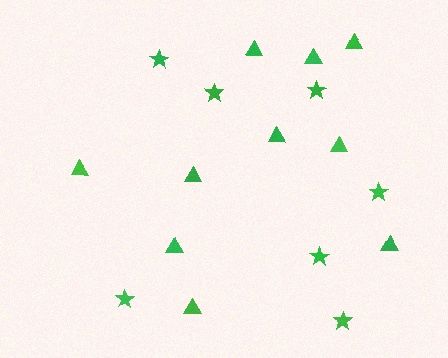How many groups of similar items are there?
There are 2 groups: one group of stars (7) and one group of triangles (10).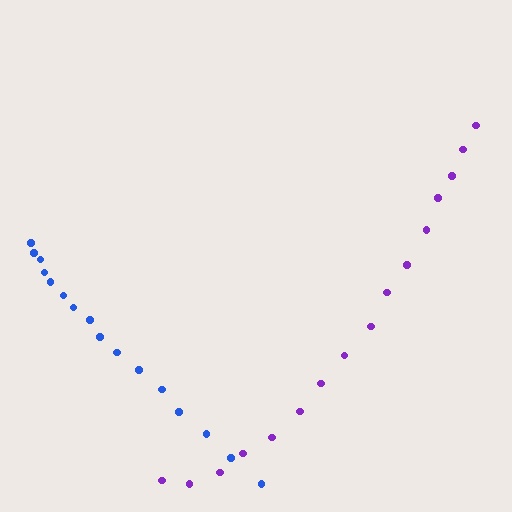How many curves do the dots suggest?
There are 2 distinct paths.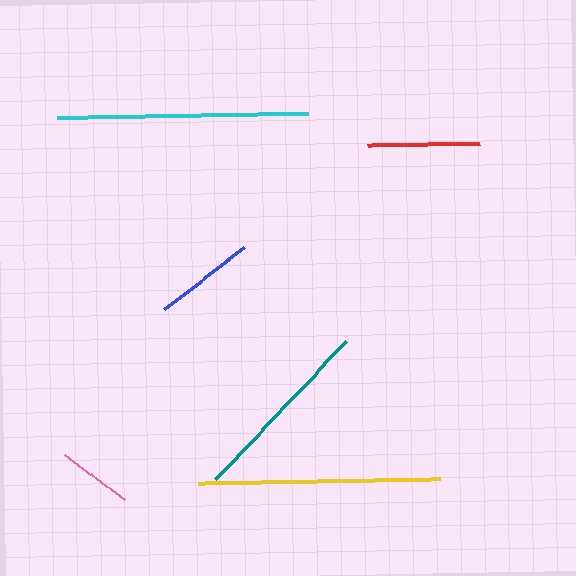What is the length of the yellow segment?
The yellow segment is approximately 242 pixels long.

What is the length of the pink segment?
The pink segment is approximately 75 pixels long.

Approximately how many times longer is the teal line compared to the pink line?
The teal line is approximately 2.5 times the length of the pink line.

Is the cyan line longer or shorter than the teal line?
The cyan line is longer than the teal line.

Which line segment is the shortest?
The pink line is the shortest at approximately 75 pixels.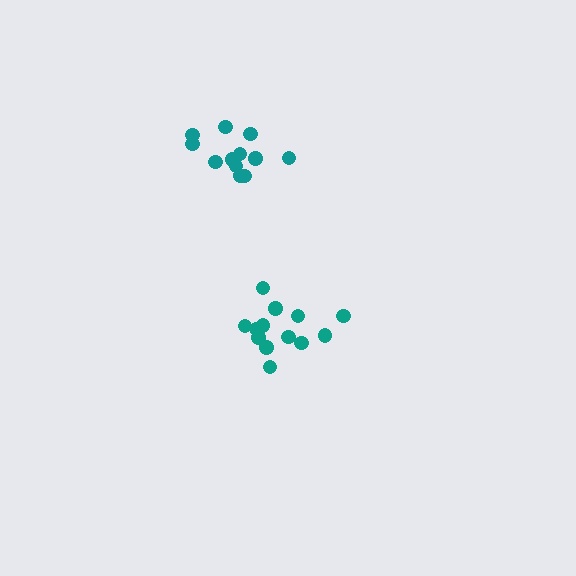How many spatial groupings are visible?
There are 2 spatial groupings.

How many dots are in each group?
Group 1: 13 dots, Group 2: 12 dots (25 total).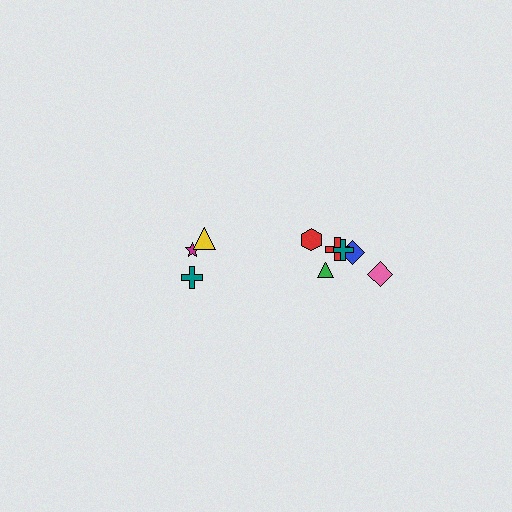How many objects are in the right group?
There are 6 objects.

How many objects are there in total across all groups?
There are 9 objects.